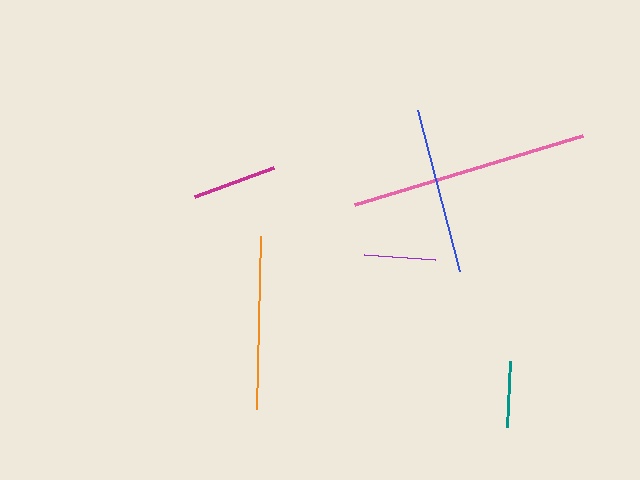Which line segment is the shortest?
The teal line is the shortest at approximately 67 pixels.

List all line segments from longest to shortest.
From longest to shortest: pink, orange, blue, magenta, purple, teal.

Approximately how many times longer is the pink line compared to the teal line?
The pink line is approximately 3.6 times the length of the teal line.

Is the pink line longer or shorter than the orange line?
The pink line is longer than the orange line.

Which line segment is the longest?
The pink line is the longest at approximately 238 pixels.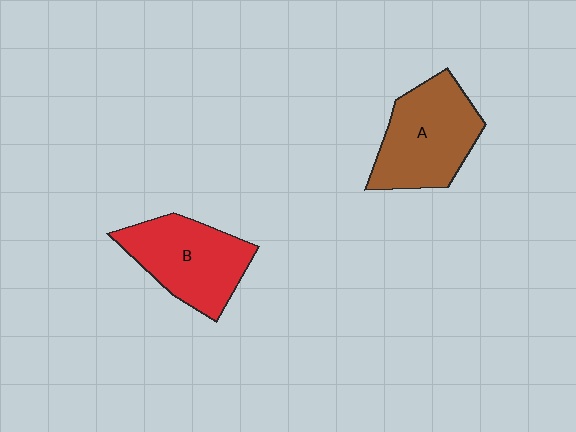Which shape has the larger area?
Shape A (brown).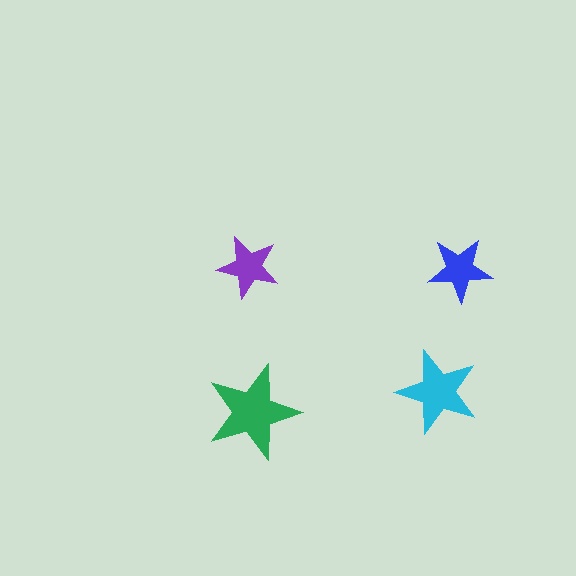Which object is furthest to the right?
The blue star is rightmost.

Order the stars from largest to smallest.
the green one, the cyan one, the blue one, the purple one.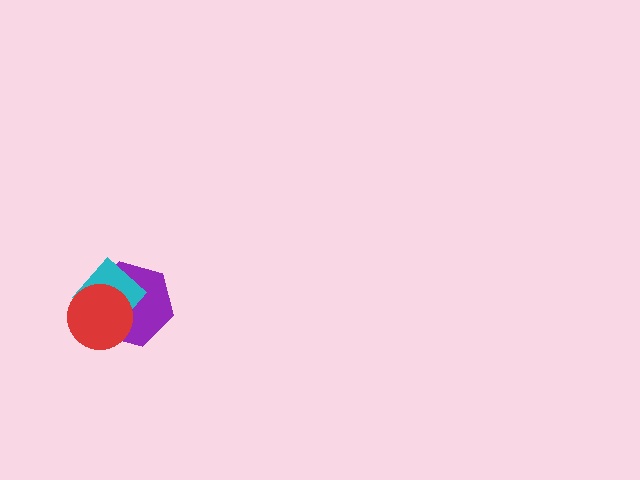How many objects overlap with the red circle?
2 objects overlap with the red circle.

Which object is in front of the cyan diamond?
The red circle is in front of the cyan diamond.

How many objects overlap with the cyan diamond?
2 objects overlap with the cyan diamond.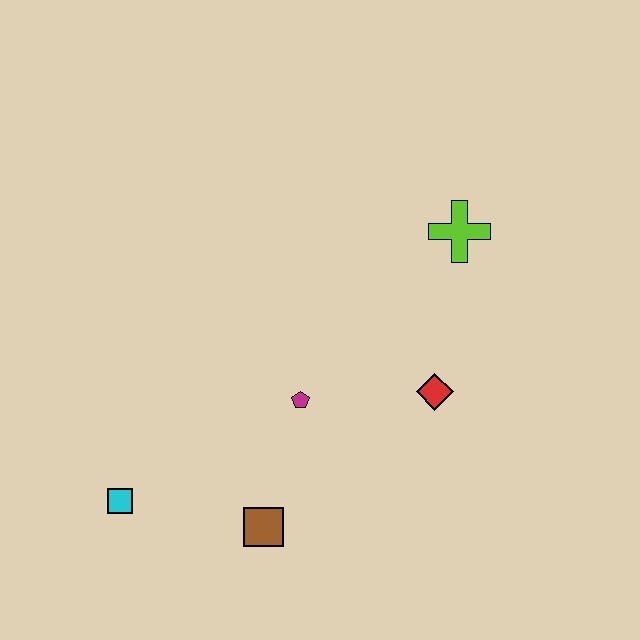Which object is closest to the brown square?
The magenta pentagon is closest to the brown square.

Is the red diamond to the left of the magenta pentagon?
No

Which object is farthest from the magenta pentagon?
The lime cross is farthest from the magenta pentagon.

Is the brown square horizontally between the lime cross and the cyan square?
Yes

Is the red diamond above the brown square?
Yes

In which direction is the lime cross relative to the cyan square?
The lime cross is to the right of the cyan square.